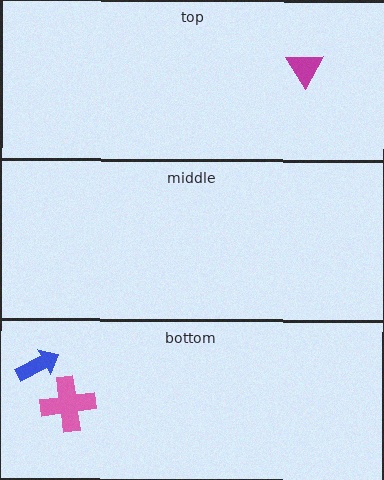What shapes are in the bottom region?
The blue arrow, the pink cross.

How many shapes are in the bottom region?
2.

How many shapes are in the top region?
1.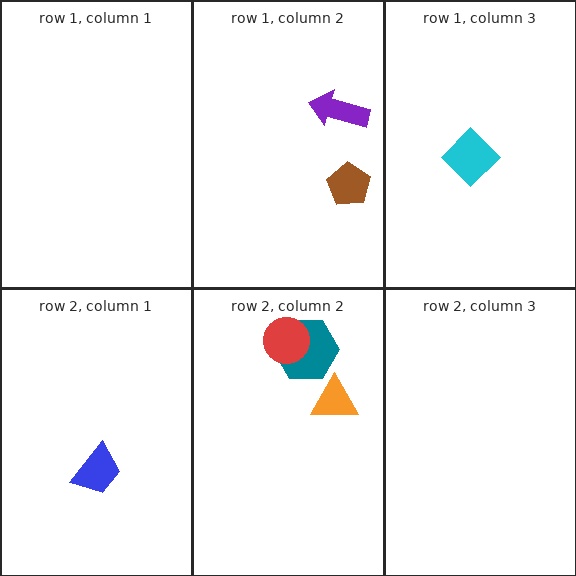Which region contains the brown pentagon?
The row 1, column 2 region.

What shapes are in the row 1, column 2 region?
The brown pentagon, the purple arrow.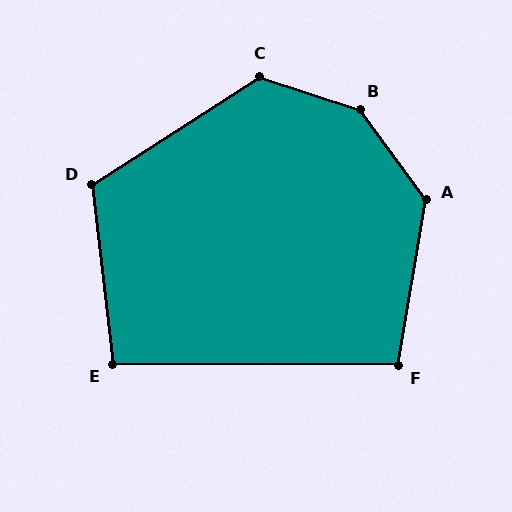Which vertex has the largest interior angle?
B, at approximately 145 degrees.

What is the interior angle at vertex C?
Approximately 129 degrees (obtuse).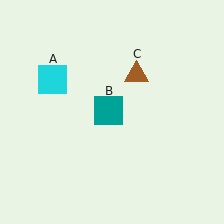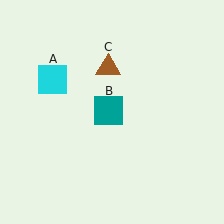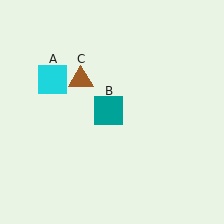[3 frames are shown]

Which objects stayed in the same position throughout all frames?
Cyan square (object A) and teal square (object B) remained stationary.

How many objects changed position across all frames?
1 object changed position: brown triangle (object C).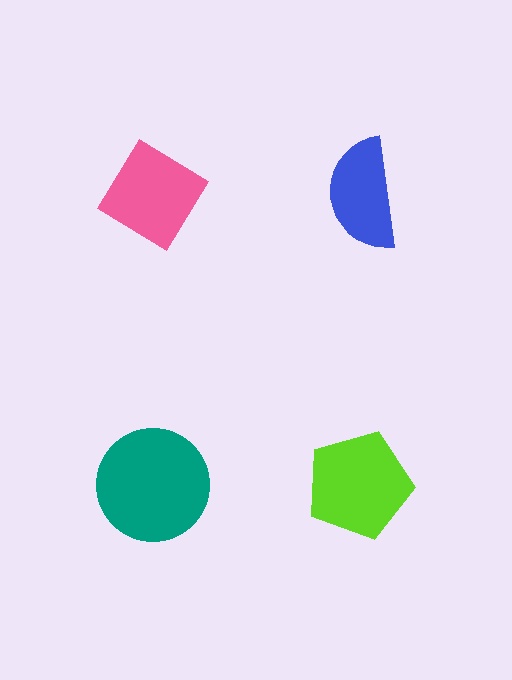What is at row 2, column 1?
A teal circle.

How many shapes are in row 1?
2 shapes.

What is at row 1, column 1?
A pink diamond.